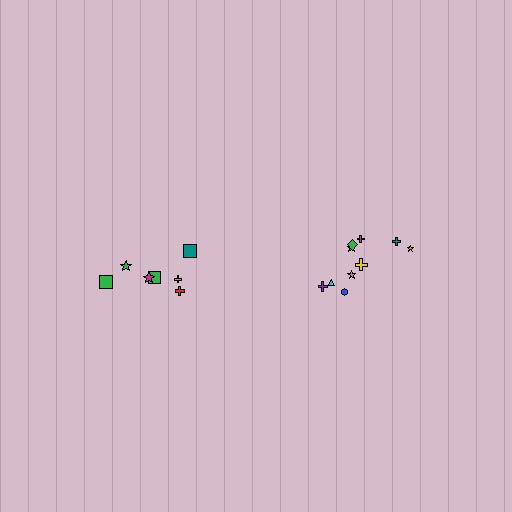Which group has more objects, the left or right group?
The right group.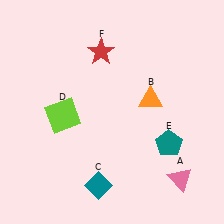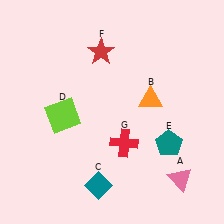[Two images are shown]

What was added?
A red cross (G) was added in Image 2.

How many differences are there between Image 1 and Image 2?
There is 1 difference between the two images.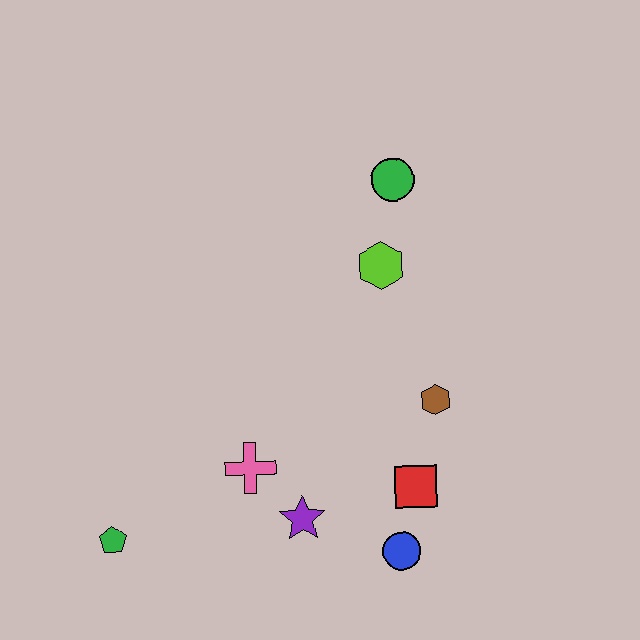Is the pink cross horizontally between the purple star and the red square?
No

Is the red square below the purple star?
No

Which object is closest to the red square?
The blue circle is closest to the red square.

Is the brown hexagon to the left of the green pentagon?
No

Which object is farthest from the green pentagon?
The green circle is farthest from the green pentagon.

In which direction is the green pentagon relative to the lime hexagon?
The green pentagon is to the left of the lime hexagon.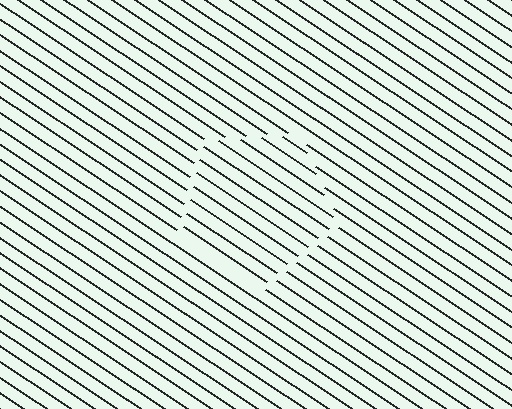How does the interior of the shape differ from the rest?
The interior of the shape contains the same grating, shifted by half a period — the contour is defined by the phase discontinuity where line-ends from the inner and outer gratings abut.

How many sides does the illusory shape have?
5 sides — the line-ends trace a pentagon.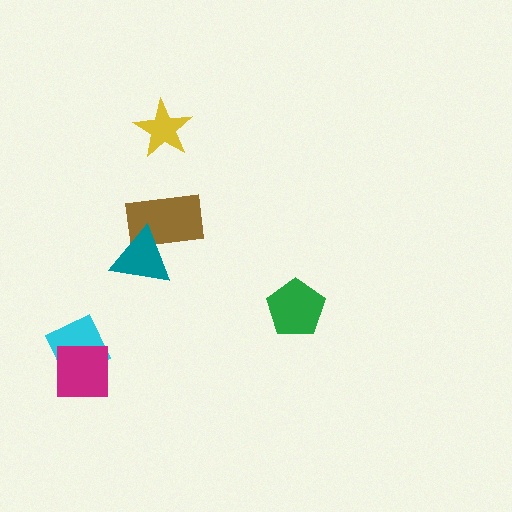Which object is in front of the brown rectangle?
The teal triangle is in front of the brown rectangle.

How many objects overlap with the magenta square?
1 object overlaps with the magenta square.